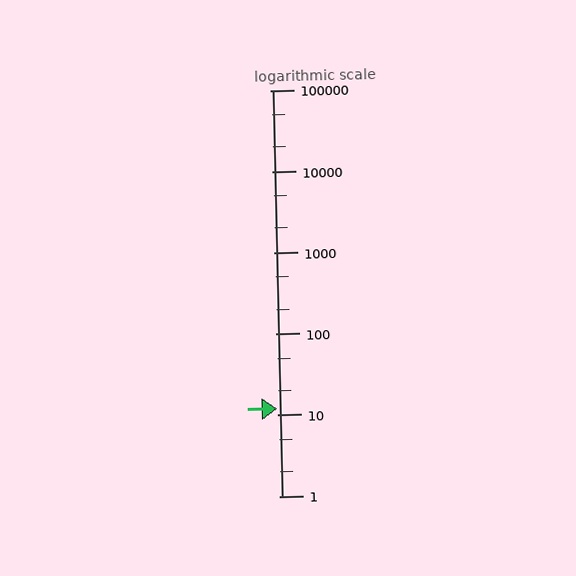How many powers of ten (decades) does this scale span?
The scale spans 5 decades, from 1 to 100000.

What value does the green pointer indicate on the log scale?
The pointer indicates approximately 12.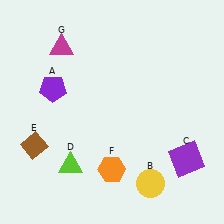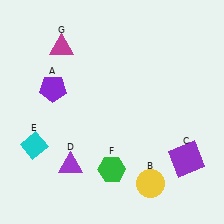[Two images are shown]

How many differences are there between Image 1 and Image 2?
There are 3 differences between the two images.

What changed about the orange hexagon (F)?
In Image 1, F is orange. In Image 2, it changed to green.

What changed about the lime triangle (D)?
In Image 1, D is lime. In Image 2, it changed to purple.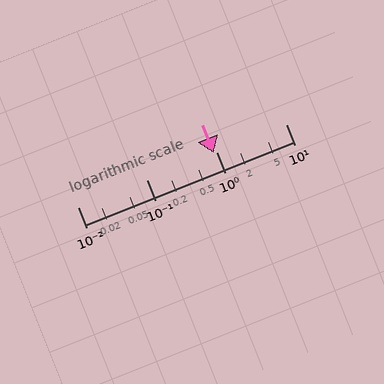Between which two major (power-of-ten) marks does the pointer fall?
The pointer is between 0.1 and 1.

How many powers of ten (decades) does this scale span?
The scale spans 3 decades, from 0.01 to 10.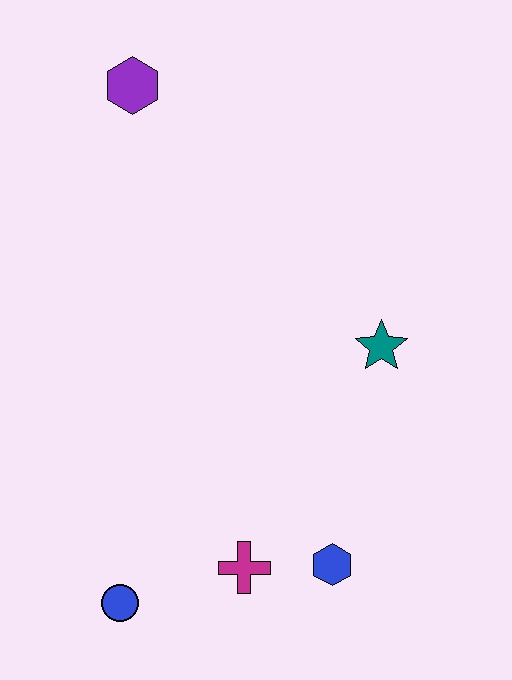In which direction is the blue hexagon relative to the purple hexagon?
The blue hexagon is below the purple hexagon.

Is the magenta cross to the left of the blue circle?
No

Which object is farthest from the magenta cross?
The purple hexagon is farthest from the magenta cross.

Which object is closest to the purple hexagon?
The teal star is closest to the purple hexagon.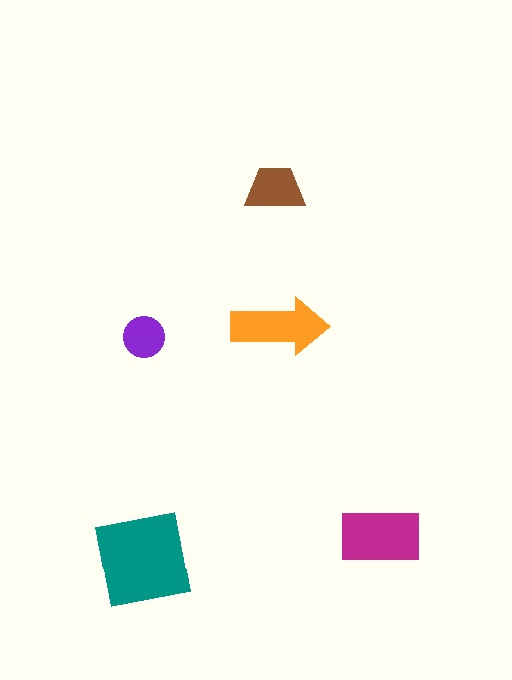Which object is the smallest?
The purple circle.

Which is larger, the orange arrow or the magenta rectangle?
The magenta rectangle.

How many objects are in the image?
There are 5 objects in the image.